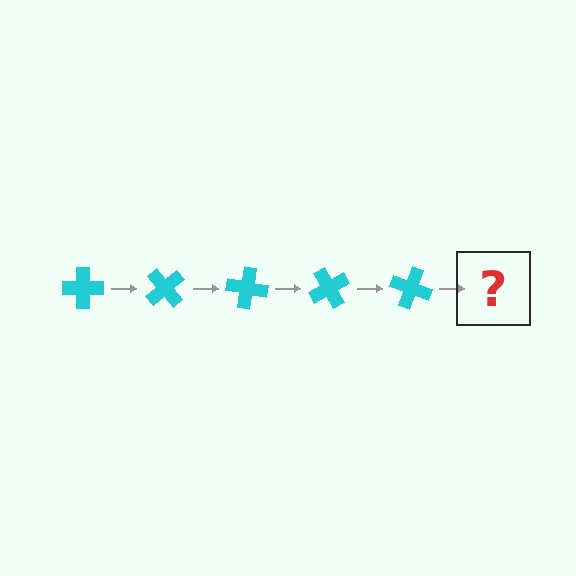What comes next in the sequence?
The next element should be a cyan cross rotated 250 degrees.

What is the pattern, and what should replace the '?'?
The pattern is that the cross rotates 50 degrees each step. The '?' should be a cyan cross rotated 250 degrees.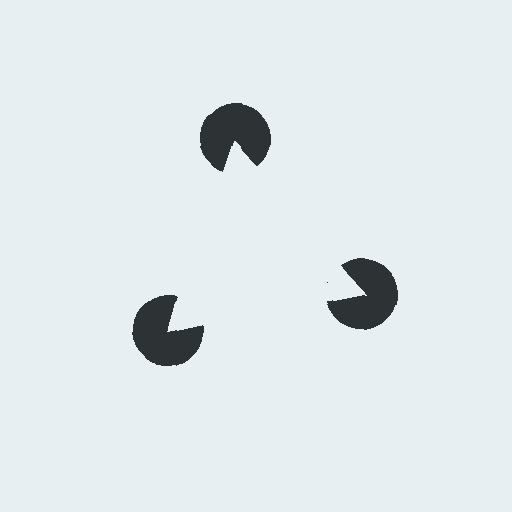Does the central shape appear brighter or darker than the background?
It typically appears slightly brighter than the background, even though no actual brightness change is drawn.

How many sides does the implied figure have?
3 sides.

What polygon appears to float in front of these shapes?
An illusory triangle — its edges are inferred from the aligned wedge cuts in the pac-man discs, not physically drawn.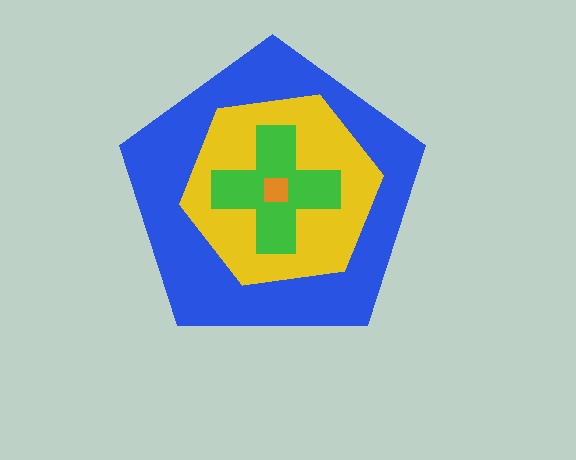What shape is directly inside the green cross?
The orange square.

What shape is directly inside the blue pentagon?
The yellow hexagon.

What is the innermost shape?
The orange square.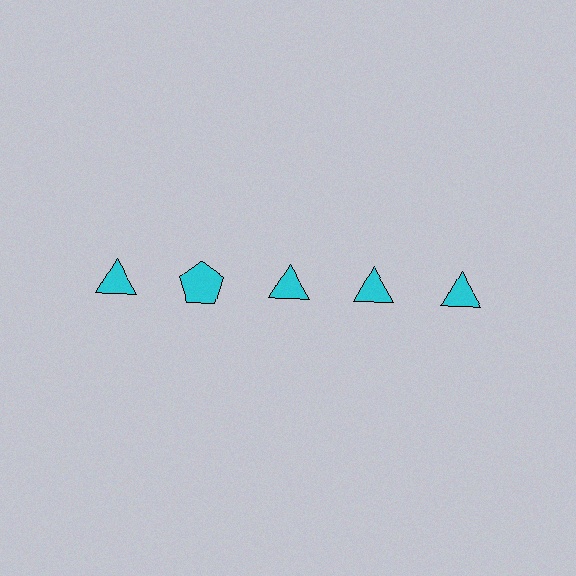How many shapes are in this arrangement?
There are 5 shapes arranged in a grid pattern.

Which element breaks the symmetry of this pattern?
The cyan pentagon in the top row, second from left column breaks the symmetry. All other shapes are cyan triangles.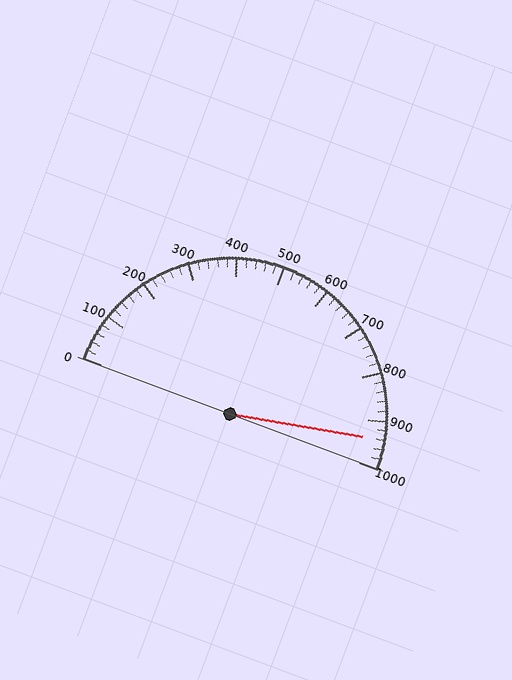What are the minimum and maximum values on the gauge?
The gauge ranges from 0 to 1000.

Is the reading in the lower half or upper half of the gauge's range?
The reading is in the upper half of the range (0 to 1000).